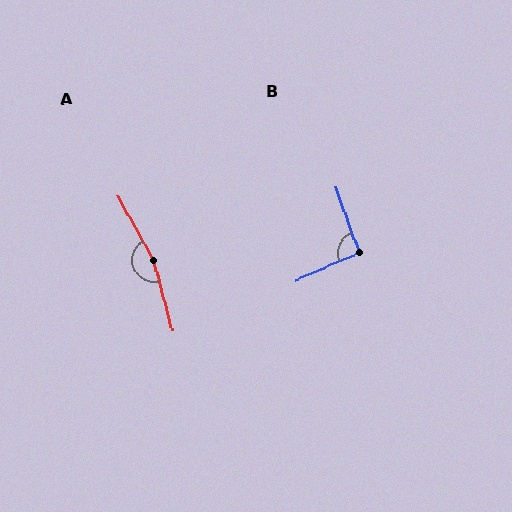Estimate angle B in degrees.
Approximately 93 degrees.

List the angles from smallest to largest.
B (93°), A (166°).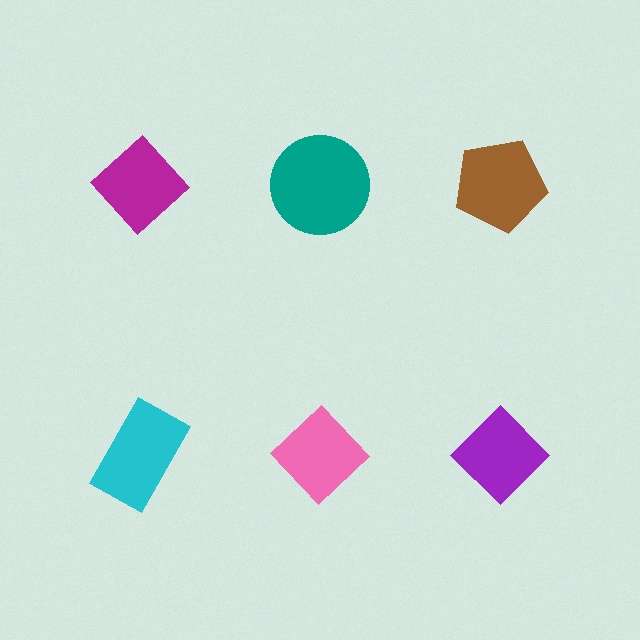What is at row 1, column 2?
A teal circle.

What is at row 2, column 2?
A pink diamond.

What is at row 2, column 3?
A purple diamond.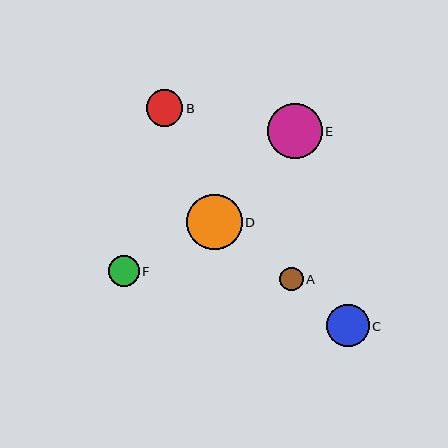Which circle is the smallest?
Circle A is the smallest with a size of approximately 24 pixels.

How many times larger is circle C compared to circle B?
Circle C is approximately 1.2 times the size of circle B.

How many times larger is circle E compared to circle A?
Circle E is approximately 2.3 times the size of circle A.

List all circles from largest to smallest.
From largest to smallest: D, E, C, B, F, A.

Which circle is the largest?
Circle D is the largest with a size of approximately 55 pixels.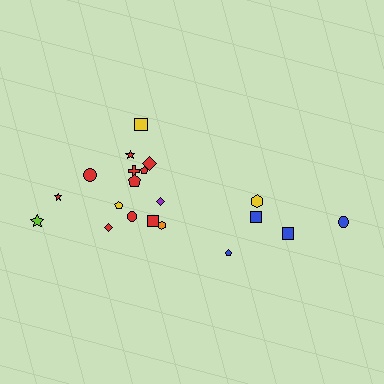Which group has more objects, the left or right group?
The left group.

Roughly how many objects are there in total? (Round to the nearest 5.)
Roughly 20 objects in total.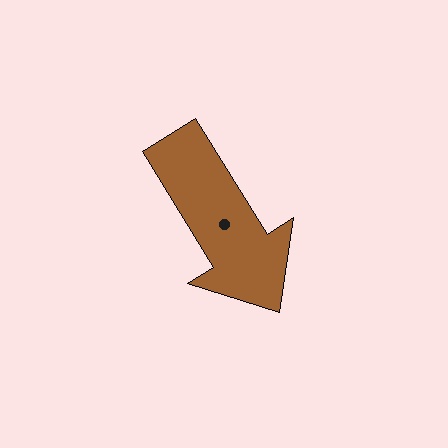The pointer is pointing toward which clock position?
Roughly 5 o'clock.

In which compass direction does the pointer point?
Southeast.